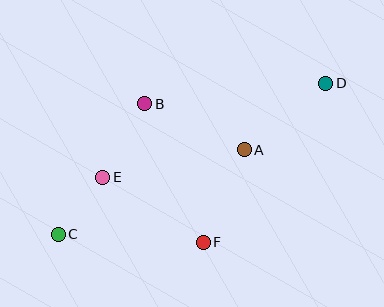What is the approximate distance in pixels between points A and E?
The distance between A and E is approximately 144 pixels.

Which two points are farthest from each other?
Points C and D are farthest from each other.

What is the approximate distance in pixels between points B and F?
The distance between B and F is approximately 150 pixels.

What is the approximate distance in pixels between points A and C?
The distance between A and C is approximately 204 pixels.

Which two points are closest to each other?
Points C and E are closest to each other.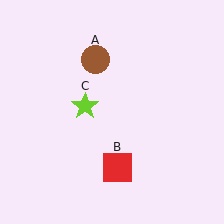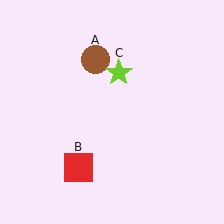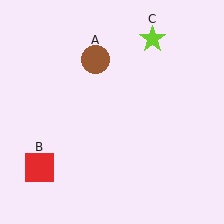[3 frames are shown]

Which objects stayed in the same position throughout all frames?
Brown circle (object A) remained stationary.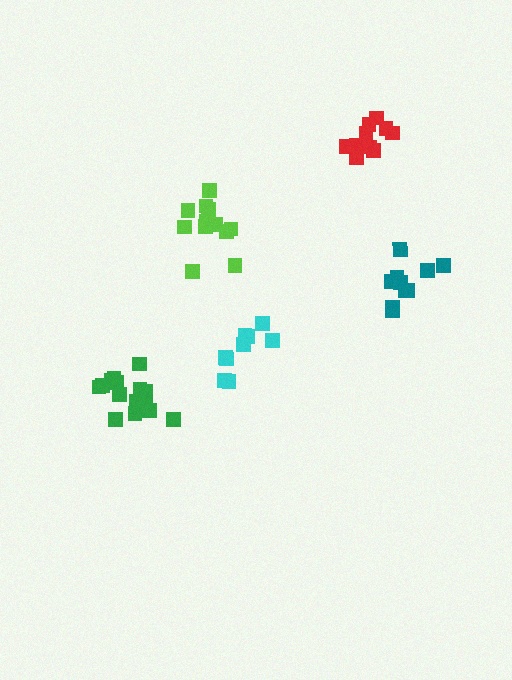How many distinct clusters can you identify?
There are 5 distinct clusters.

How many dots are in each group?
Group 1: 10 dots, Group 2: 9 dots, Group 3: 15 dots, Group 4: 12 dots, Group 5: 11 dots (57 total).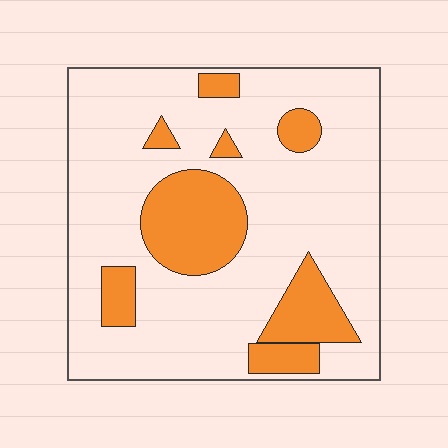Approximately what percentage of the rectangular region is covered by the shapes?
Approximately 25%.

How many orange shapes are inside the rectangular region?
8.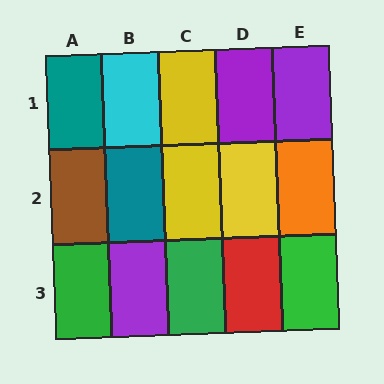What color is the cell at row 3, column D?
Red.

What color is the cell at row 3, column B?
Purple.